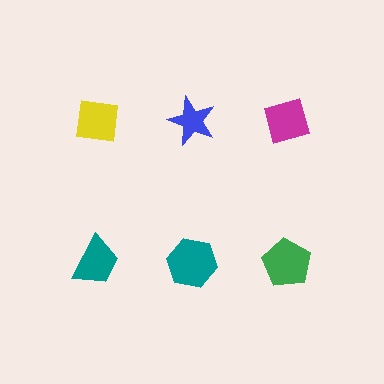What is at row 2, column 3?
A green pentagon.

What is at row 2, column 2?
A teal hexagon.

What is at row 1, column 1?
A yellow square.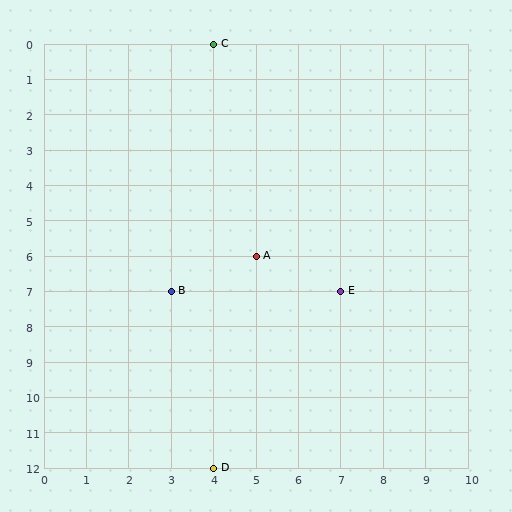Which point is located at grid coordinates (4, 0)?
Point C is at (4, 0).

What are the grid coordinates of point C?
Point C is at grid coordinates (4, 0).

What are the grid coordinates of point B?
Point B is at grid coordinates (3, 7).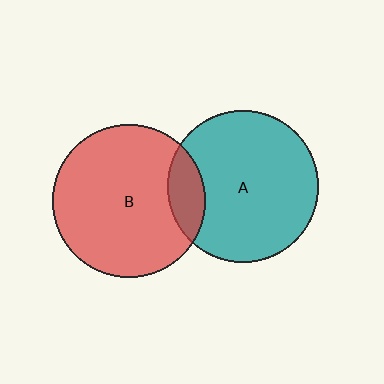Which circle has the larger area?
Circle B (red).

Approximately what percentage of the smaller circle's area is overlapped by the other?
Approximately 15%.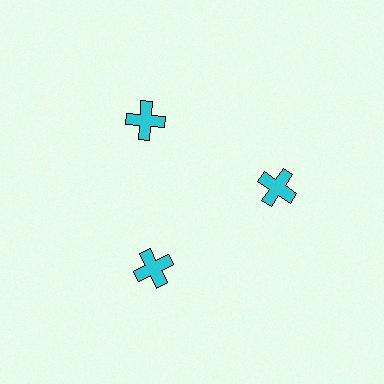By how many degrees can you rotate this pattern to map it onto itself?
The pattern maps onto itself every 120 degrees of rotation.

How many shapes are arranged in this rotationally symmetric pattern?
There are 3 shapes, arranged in 3 groups of 1.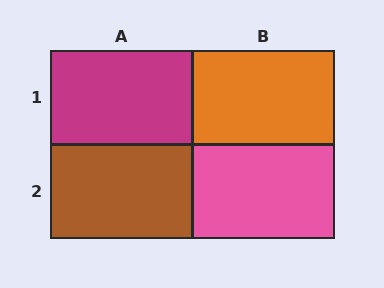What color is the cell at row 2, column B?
Pink.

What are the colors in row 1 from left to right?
Magenta, orange.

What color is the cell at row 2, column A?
Brown.